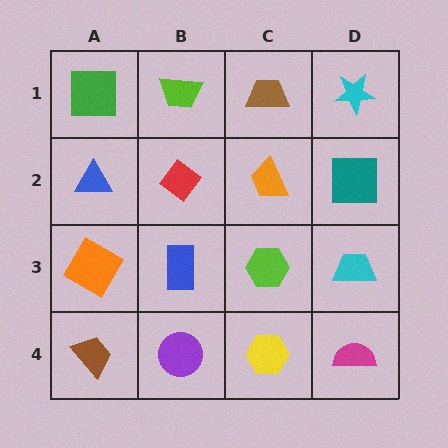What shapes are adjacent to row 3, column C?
An orange trapezoid (row 2, column C), a yellow hexagon (row 4, column C), a blue rectangle (row 3, column B), a cyan trapezoid (row 3, column D).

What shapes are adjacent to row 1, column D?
A teal square (row 2, column D), a brown trapezoid (row 1, column C).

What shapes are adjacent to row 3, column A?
A blue triangle (row 2, column A), a brown trapezoid (row 4, column A), a blue rectangle (row 3, column B).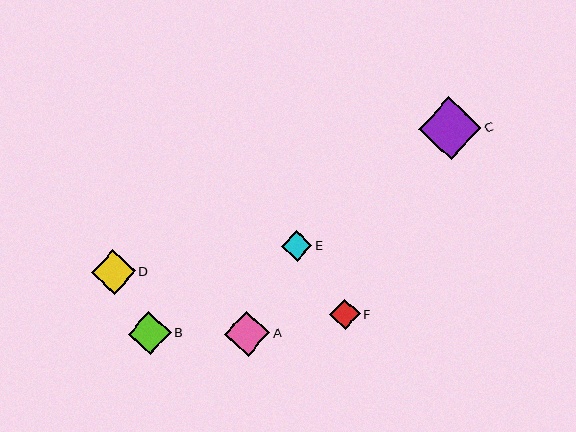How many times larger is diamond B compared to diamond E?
Diamond B is approximately 1.4 times the size of diamond E.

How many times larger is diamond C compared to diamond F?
Diamond C is approximately 2.0 times the size of diamond F.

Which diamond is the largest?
Diamond C is the largest with a size of approximately 62 pixels.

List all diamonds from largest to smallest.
From largest to smallest: C, A, D, B, F, E.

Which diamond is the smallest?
Diamond E is the smallest with a size of approximately 31 pixels.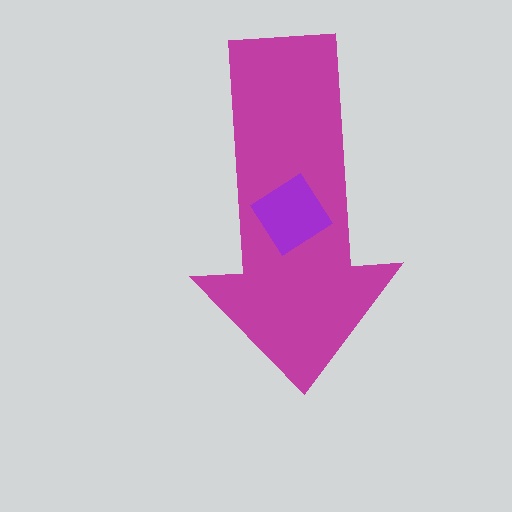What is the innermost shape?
The purple diamond.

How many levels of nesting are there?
2.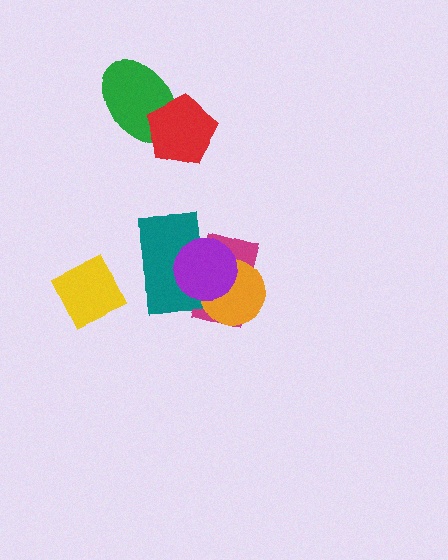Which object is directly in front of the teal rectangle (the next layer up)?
The orange circle is directly in front of the teal rectangle.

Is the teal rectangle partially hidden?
Yes, it is partially covered by another shape.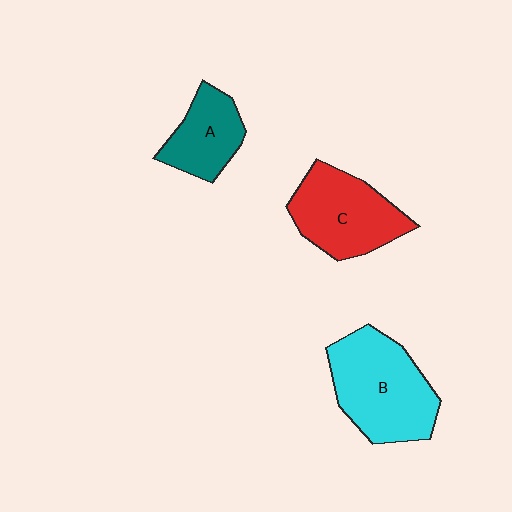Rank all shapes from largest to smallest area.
From largest to smallest: B (cyan), C (red), A (teal).